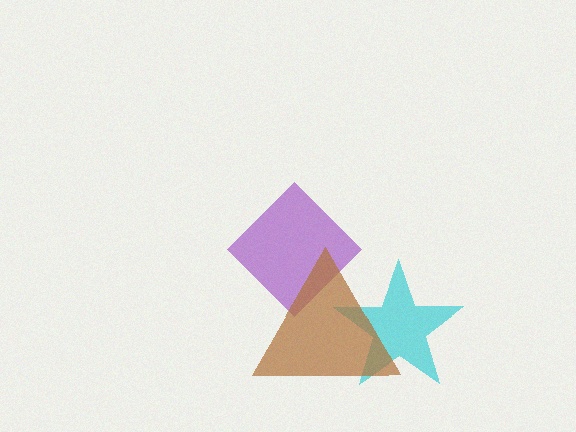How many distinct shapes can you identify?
There are 3 distinct shapes: a cyan star, a purple diamond, a brown triangle.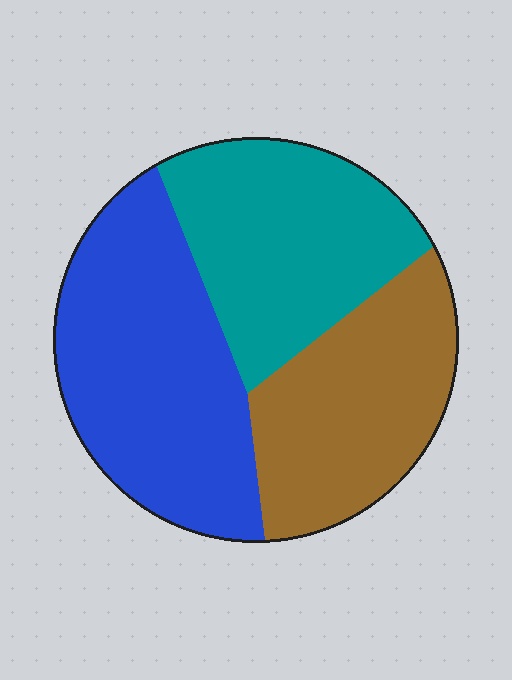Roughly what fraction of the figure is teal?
Teal covers about 30% of the figure.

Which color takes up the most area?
Blue, at roughly 40%.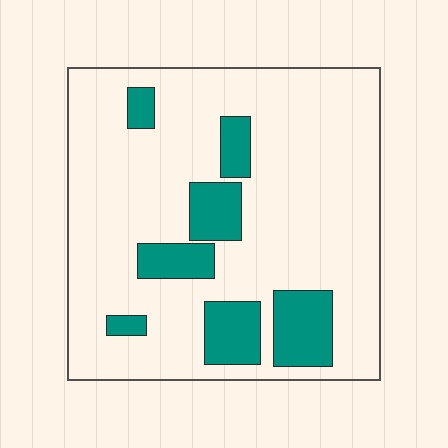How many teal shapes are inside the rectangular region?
7.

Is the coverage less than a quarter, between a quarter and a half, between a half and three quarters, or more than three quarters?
Less than a quarter.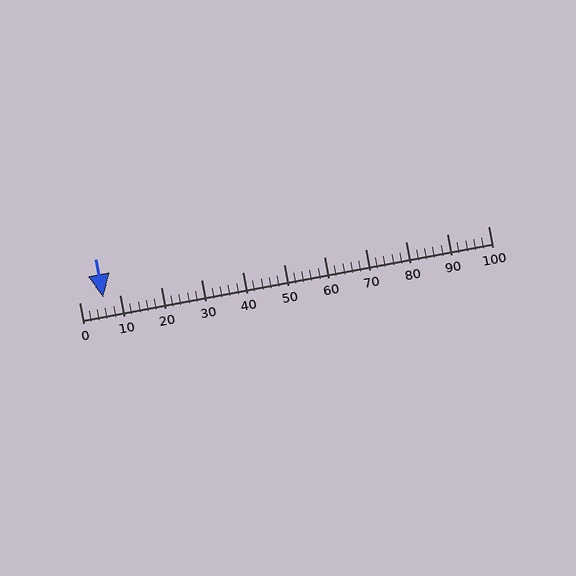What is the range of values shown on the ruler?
The ruler shows values from 0 to 100.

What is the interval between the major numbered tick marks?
The major tick marks are spaced 10 units apart.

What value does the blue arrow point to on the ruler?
The blue arrow points to approximately 6.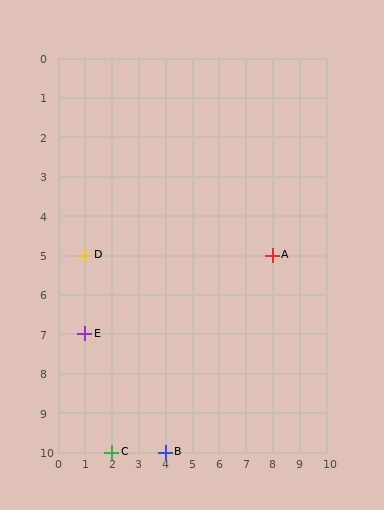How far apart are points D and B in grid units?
Points D and B are 3 columns and 5 rows apart (about 5.8 grid units diagonally).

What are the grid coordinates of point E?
Point E is at grid coordinates (1, 7).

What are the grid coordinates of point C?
Point C is at grid coordinates (2, 10).